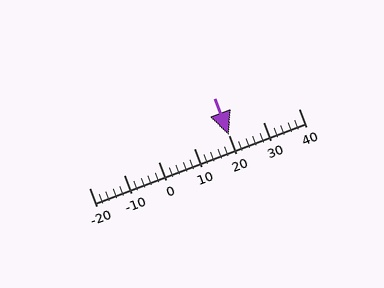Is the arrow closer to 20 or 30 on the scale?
The arrow is closer to 20.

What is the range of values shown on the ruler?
The ruler shows values from -20 to 40.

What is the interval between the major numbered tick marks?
The major tick marks are spaced 10 units apart.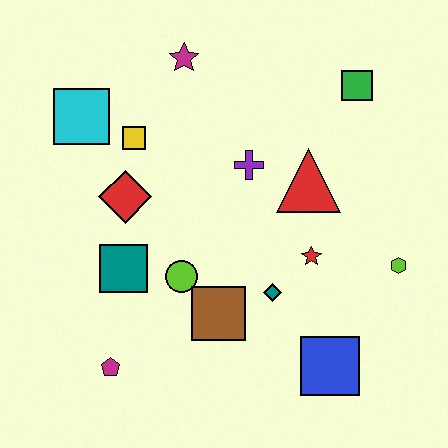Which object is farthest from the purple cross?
The magenta pentagon is farthest from the purple cross.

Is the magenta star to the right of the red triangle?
No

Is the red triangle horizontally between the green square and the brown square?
Yes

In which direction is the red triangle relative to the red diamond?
The red triangle is to the right of the red diamond.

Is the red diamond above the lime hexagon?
Yes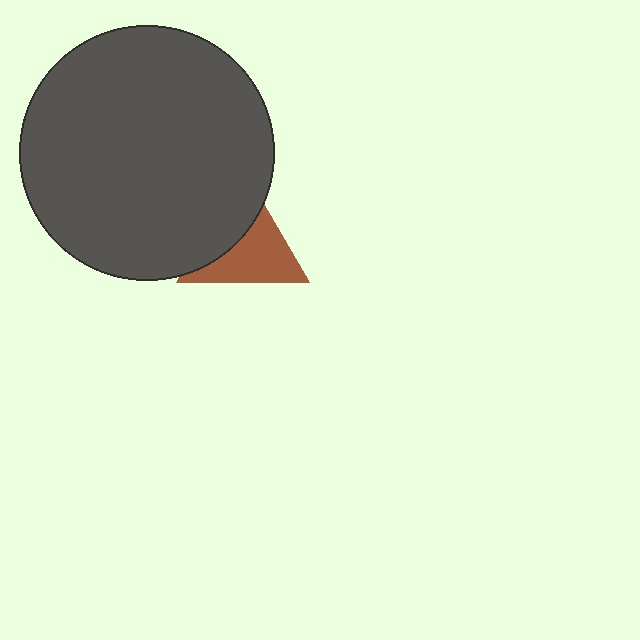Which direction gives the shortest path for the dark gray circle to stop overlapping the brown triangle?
Moving toward the upper-left gives the shortest separation.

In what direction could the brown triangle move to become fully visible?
The brown triangle could move toward the lower-right. That would shift it out from behind the dark gray circle entirely.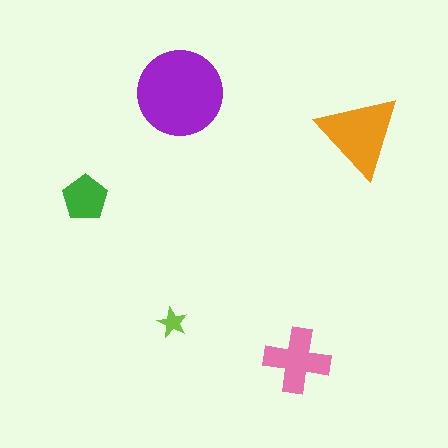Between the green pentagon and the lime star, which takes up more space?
The green pentagon.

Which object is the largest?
The purple circle.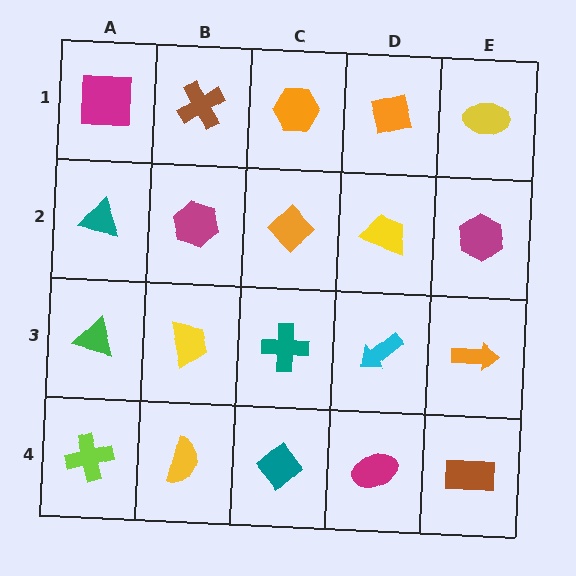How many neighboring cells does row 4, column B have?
3.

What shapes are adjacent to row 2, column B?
A brown cross (row 1, column B), a yellow trapezoid (row 3, column B), a teal triangle (row 2, column A), an orange diamond (row 2, column C).